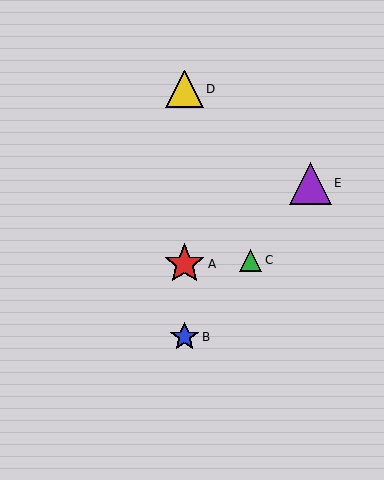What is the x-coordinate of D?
Object D is at x≈184.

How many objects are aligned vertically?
3 objects (A, B, D) are aligned vertically.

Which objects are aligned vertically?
Objects A, B, D are aligned vertically.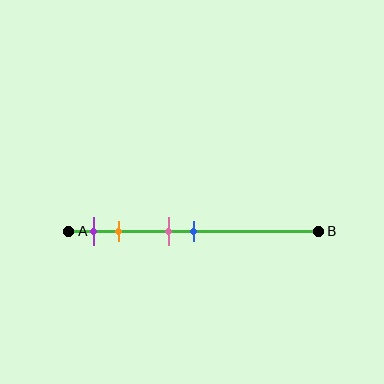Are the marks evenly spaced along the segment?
No, the marks are not evenly spaced.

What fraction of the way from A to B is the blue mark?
The blue mark is approximately 50% (0.5) of the way from A to B.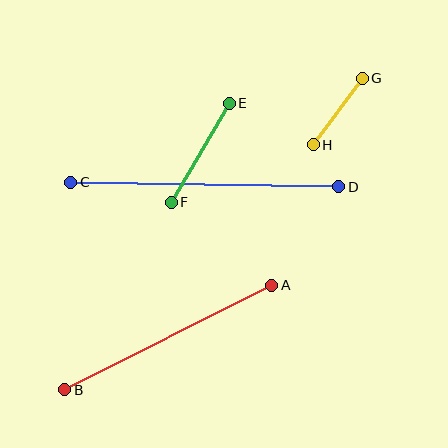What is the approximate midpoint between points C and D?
The midpoint is at approximately (205, 185) pixels.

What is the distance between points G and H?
The distance is approximately 82 pixels.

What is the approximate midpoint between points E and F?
The midpoint is at approximately (200, 153) pixels.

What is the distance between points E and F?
The distance is approximately 115 pixels.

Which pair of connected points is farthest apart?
Points C and D are farthest apart.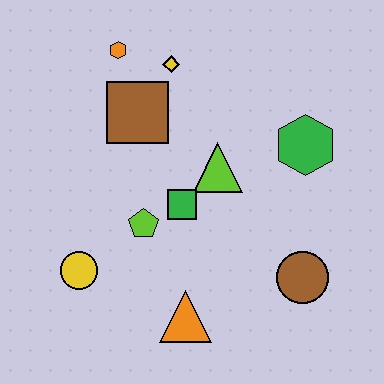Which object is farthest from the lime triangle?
The yellow circle is farthest from the lime triangle.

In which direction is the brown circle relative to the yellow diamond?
The brown circle is below the yellow diamond.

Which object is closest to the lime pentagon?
The green square is closest to the lime pentagon.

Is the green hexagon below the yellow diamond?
Yes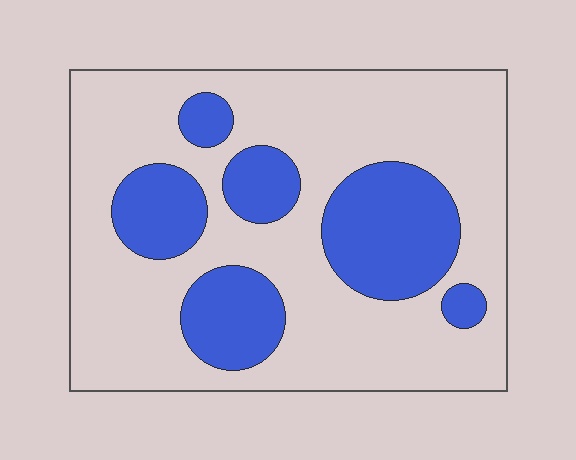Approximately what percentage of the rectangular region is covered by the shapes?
Approximately 30%.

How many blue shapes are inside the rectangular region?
6.